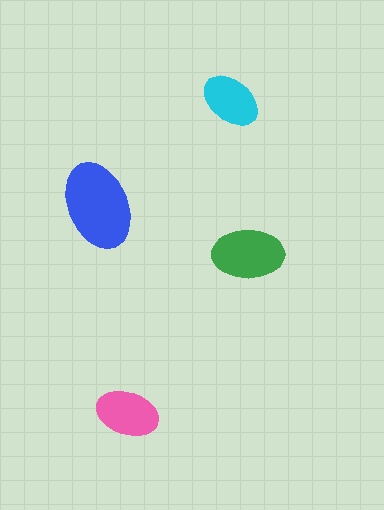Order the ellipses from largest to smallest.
the blue one, the green one, the pink one, the cyan one.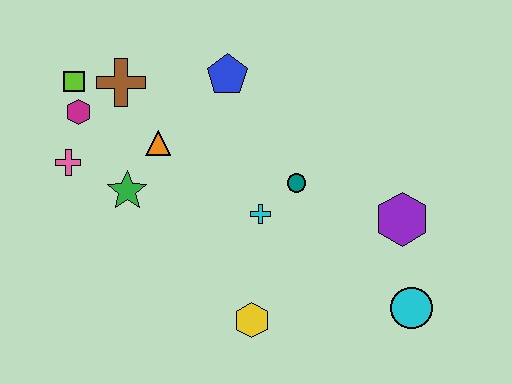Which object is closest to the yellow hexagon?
The cyan cross is closest to the yellow hexagon.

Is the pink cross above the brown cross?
No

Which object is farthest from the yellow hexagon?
The lime square is farthest from the yellow hexagon.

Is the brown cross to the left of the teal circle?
Yes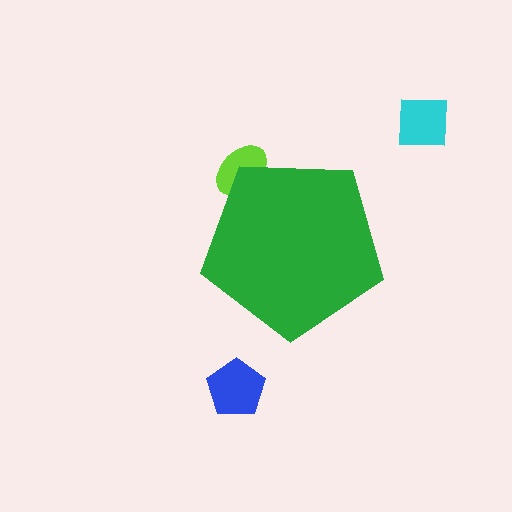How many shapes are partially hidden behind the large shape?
1 shape is partially hidden.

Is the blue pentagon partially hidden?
No, the blue pentagon is fully visible.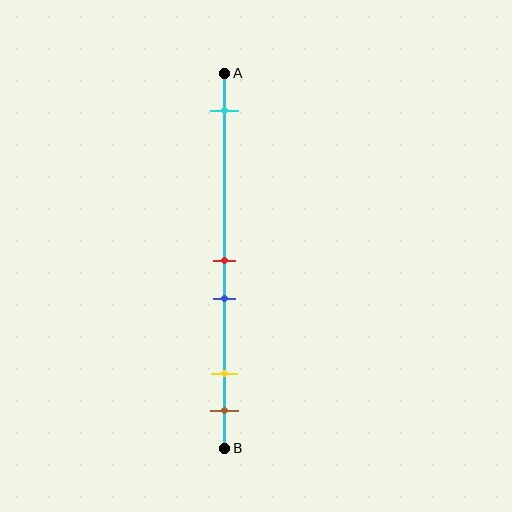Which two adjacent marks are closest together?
The red and blue marks are the closest adjacent pair.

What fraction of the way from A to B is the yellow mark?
The yellow mark is approximately 80% (0.8) of the way from A to B.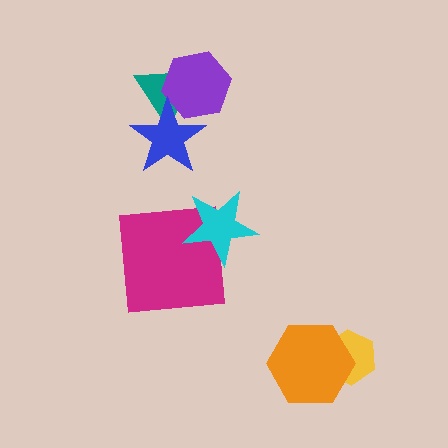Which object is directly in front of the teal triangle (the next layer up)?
The purple hexagon is directly in front of the teal triangle.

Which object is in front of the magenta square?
The cyan star is in front of the magenta square.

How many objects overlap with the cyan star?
1 object overlaps with the cyan star.